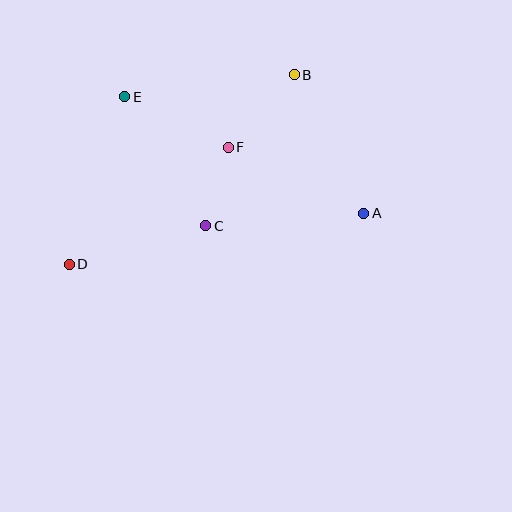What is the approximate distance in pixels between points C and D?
The distance between C and D is approximately 142 pixels.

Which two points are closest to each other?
Points C and F are closest to each other.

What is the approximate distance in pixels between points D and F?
The distance between D and F is approximately 197 pixels.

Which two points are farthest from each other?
Points A and D are farthest from each other.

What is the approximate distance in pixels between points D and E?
The distance between D and E is approximately 176 pixels.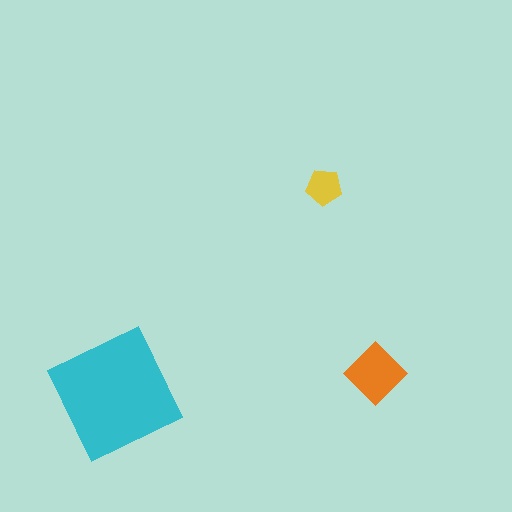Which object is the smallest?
The yellow pentagon.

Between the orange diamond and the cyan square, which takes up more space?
The cyan square.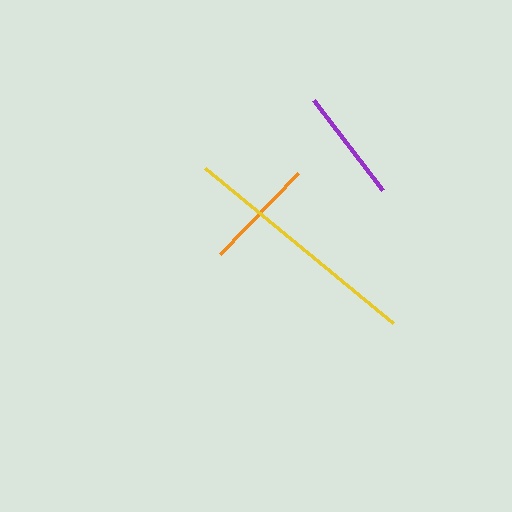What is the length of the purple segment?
The purple segment is approximately 114 pixels long.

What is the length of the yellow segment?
The yellow segment is approximately 244 pixels long.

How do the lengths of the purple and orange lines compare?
The purple and orange lines are approximately the same length.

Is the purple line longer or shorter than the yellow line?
The yellow line is longer than the purple line.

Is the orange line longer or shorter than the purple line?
The purple line is longer than the orange line.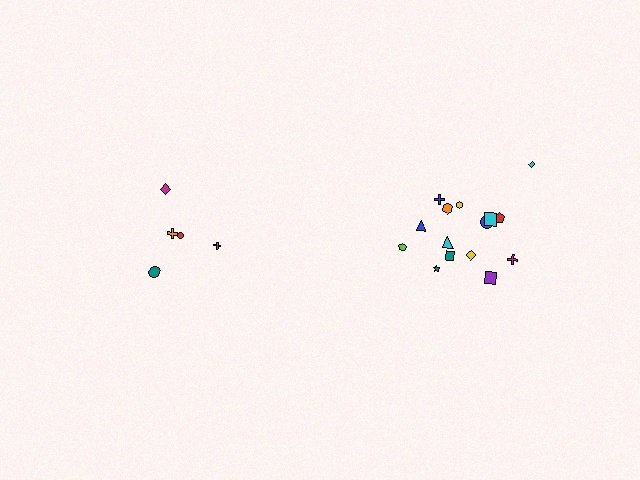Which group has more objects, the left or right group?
The right group.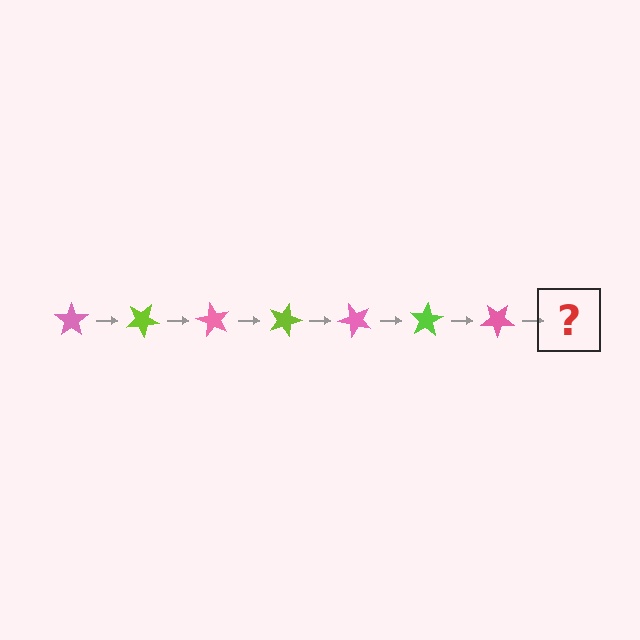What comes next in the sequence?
The next element should be a lime star, rotated 210 degrees from the start.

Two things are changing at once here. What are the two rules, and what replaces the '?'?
The two rules are that it rotates 30 degrees each step and the color cycles through pink and lime. The '?' should be a lime star, rotated 210 degrees from the start.